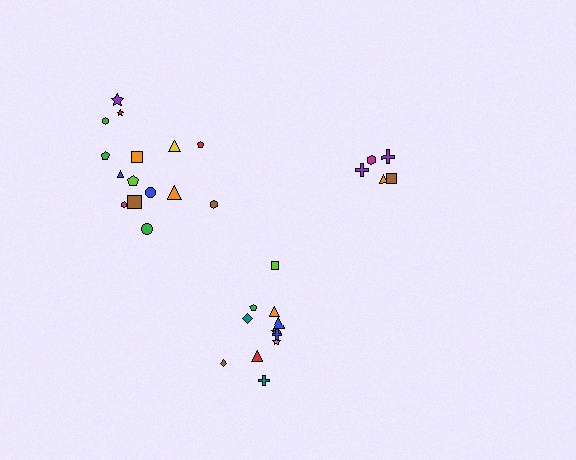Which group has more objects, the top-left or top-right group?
The top-left group.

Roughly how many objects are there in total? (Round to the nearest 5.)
Roughly 30 objects in total.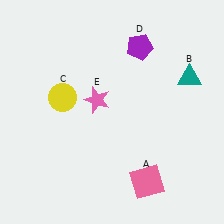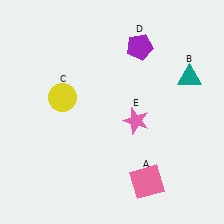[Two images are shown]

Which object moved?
The pink star (E) moved right.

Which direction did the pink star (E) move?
The pink star (E) moved right.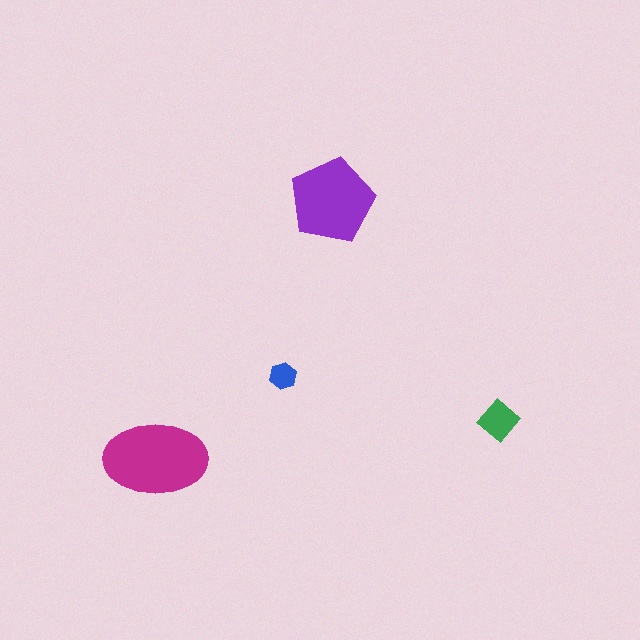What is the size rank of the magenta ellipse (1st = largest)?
1st.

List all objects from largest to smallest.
The magenta ellipse, the purple pentagon, the green diamond, the blue hexagon.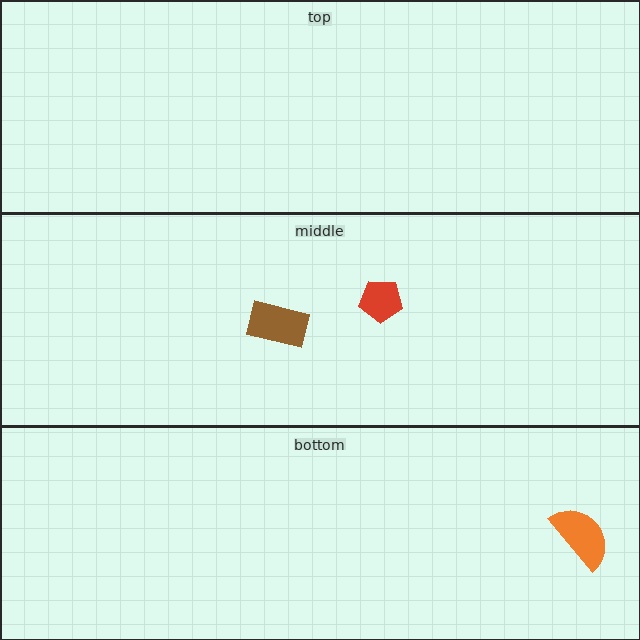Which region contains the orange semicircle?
The bottom region.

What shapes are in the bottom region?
The orange semicircle.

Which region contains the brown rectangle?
The middle region.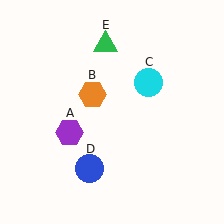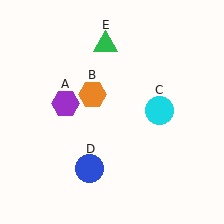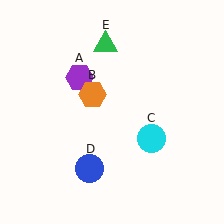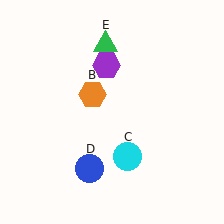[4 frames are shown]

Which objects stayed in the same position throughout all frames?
Orange hexagon (object B) and blue circle (object D) and green triangle (object E) remained stationary.